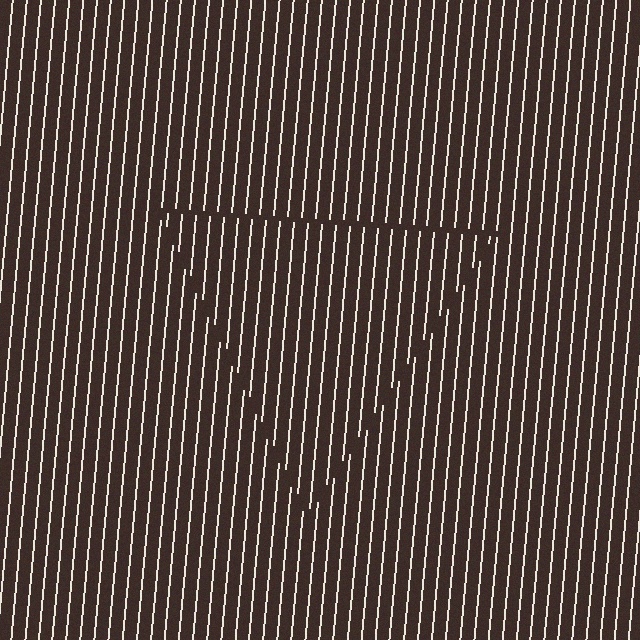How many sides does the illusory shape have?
3 sides — the line-ends trace a triangle.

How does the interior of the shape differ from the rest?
The interior of the shape contains the same grating, shifted by half a period — the contour is defined by the phase discontinuity where line-ends from the inner and outer gratings abut.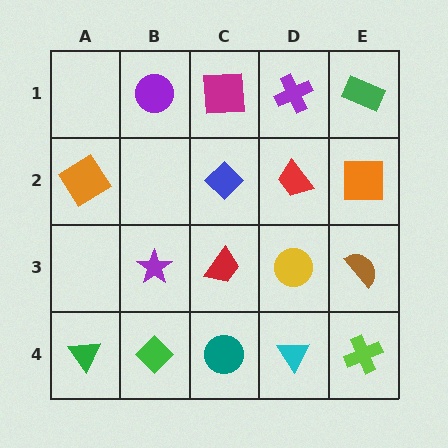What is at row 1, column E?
A green rectangle.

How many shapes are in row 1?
4 shapes.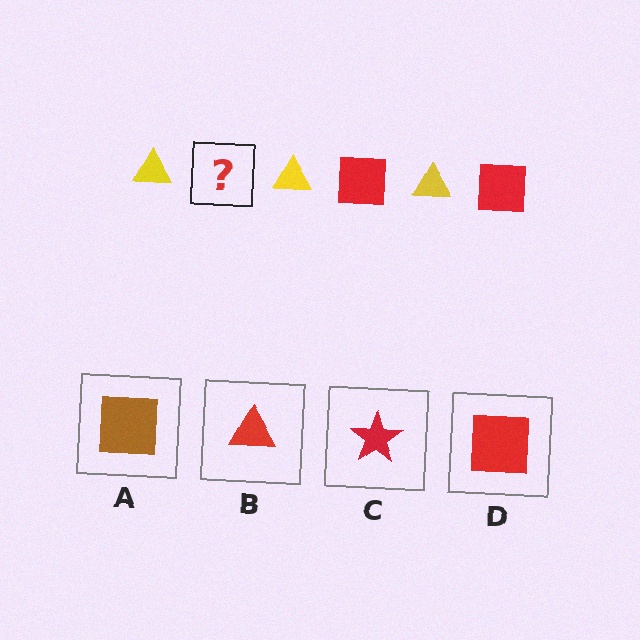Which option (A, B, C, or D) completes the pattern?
D.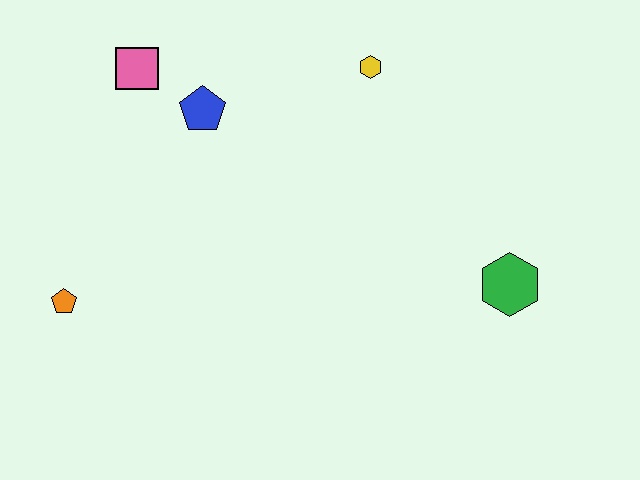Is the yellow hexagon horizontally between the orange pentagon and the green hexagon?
Yes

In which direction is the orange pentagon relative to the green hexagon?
The orange pentagon is to the left of the green hexagon.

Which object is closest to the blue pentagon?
The pink square is closest to the blue pentagon.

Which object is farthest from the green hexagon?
The orange pentagon is farthest from the green hexagon.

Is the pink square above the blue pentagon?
Yes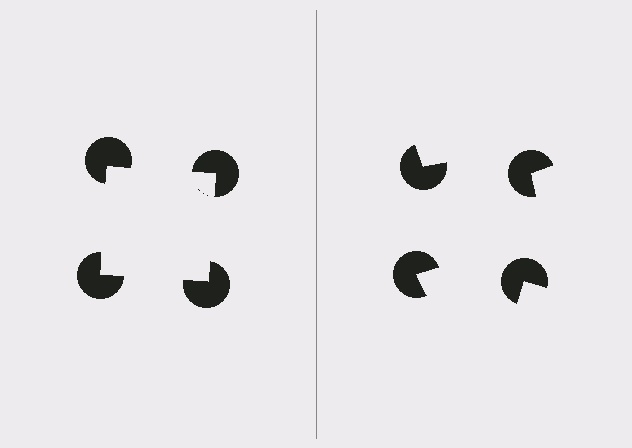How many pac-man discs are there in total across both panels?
8 — 4 on each side.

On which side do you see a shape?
An illusory square appears on the left side. On the right side the wedge cuts are rotated, so no coherent shape forms.